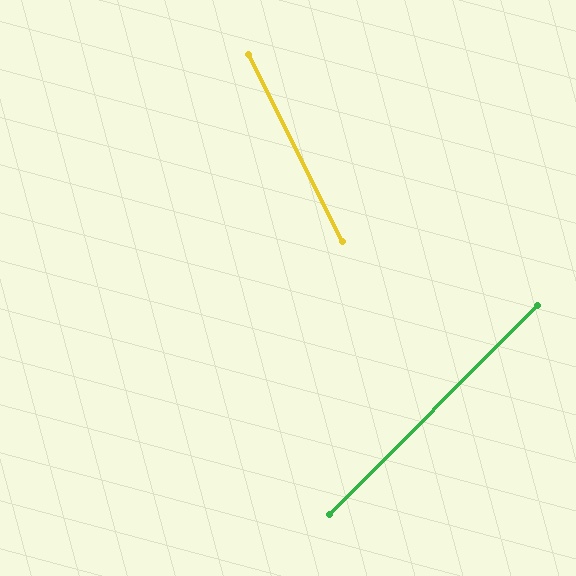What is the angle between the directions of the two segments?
Approximately 72 degrees.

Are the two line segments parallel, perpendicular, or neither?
Neither parallel nor perpendicular — they differ by about 72°.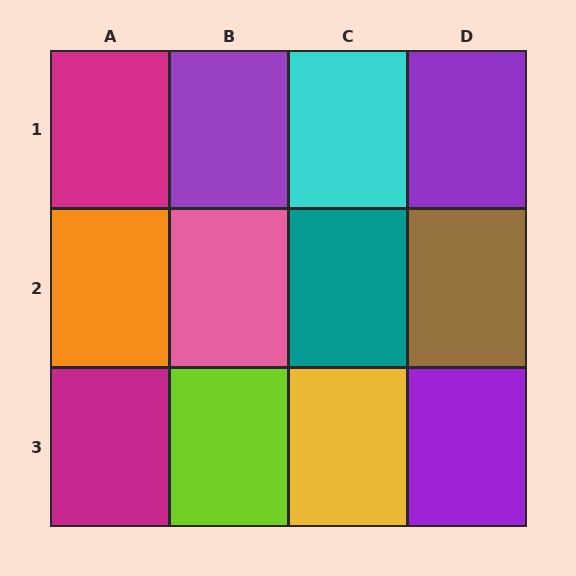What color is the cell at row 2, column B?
Pink.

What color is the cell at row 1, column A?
Magenta.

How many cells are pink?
1 cell is pink.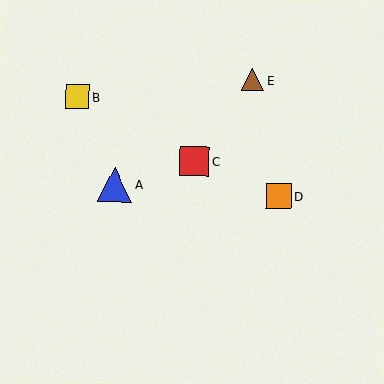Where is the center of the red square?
The center of the red square is at (195, 161).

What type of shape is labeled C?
Shape C is a red square.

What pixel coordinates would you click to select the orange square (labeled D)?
Click at (279, 196) to select the orange square D.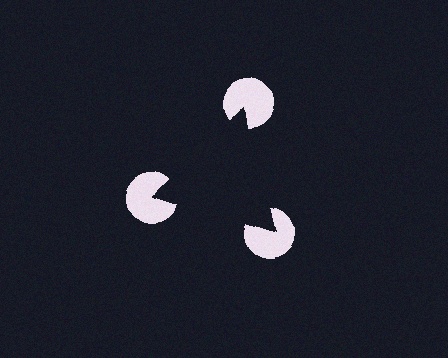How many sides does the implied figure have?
3 sides.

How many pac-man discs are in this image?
There are 3 — one at each vertex of the illusory triangle.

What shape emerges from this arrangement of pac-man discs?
An illusory triangle — its edges are inferred from the aligned wedge cuts in the pac-man discs, not physically drawn.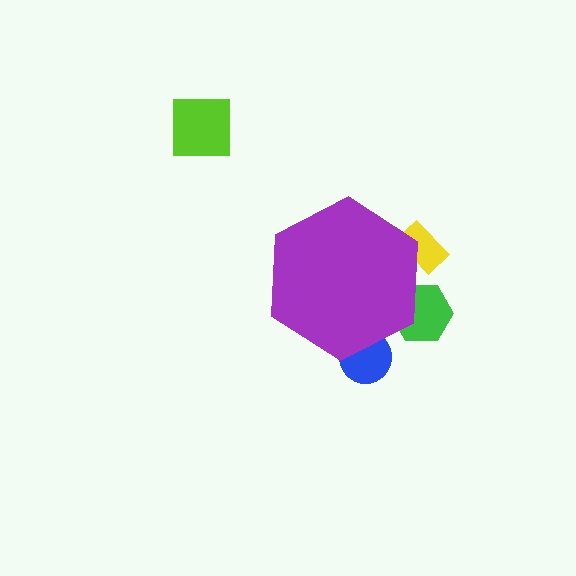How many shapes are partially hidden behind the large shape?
3 shapes are partially hidden.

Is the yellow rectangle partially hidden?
Yes, the yellow rectangle is partially hidden behind the purple hexagon.